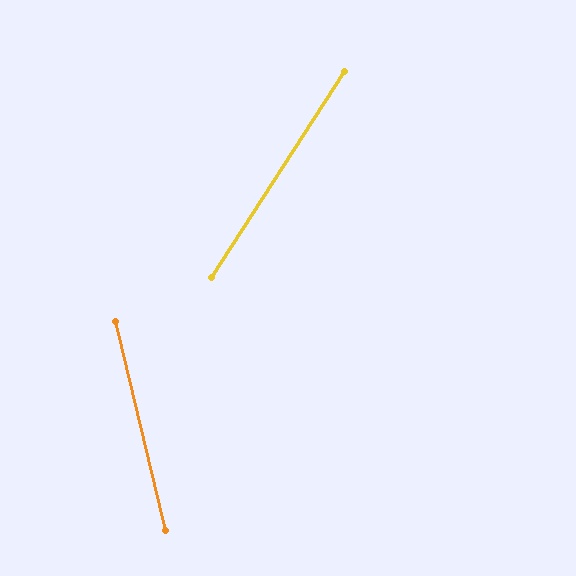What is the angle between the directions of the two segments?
Approximately 46 degrees.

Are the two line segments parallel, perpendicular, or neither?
Neither parallel nor perpendicular — they differ by about 46°.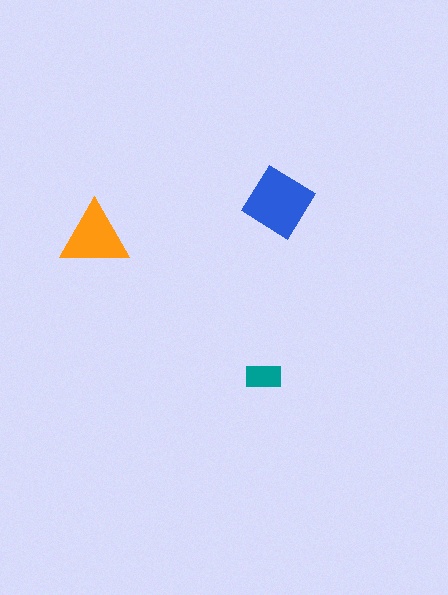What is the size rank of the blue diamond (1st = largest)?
1st.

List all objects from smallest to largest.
The teal rectangle, the orange triangle, the blue diamond.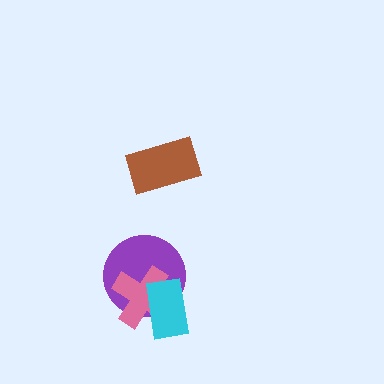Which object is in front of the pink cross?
The cyan rectangle is in front of the pink cross.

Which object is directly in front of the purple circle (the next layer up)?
The pink cross is directly in front of the purple circle.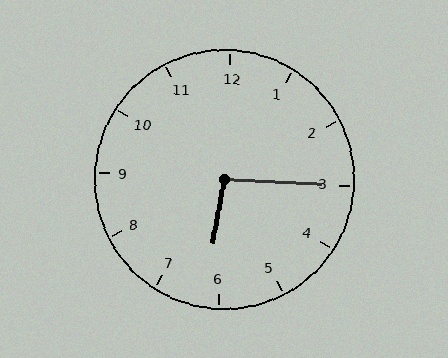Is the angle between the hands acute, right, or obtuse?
It is obtuse.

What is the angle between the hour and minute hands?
Approximately 98 degrees.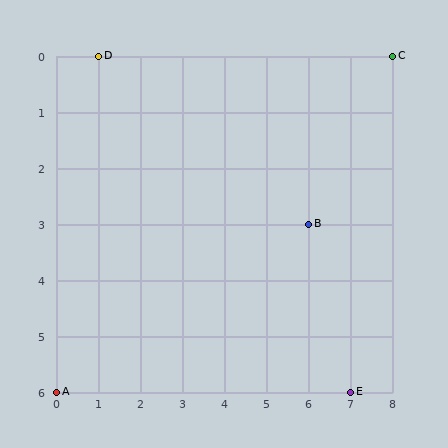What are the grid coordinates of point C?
Point C is at grid coordinates (8, 0).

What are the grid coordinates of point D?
Point D is at grid coordinates (1, 0).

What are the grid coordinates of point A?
Point A is at grid coordinates (0, 6).